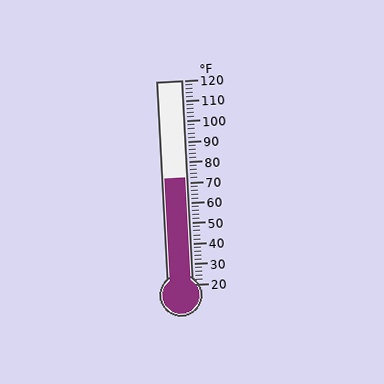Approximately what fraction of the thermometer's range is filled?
The thermometer is filled to approximately 50% of its range.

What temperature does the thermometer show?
The thermometer shows approximately 72°F.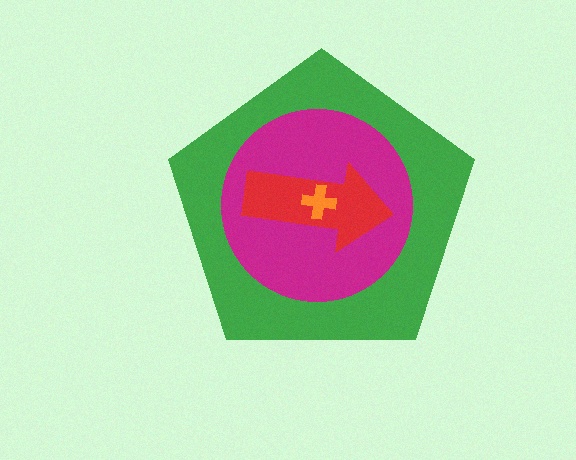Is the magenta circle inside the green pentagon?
Yes.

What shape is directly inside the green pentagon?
The magenta circle.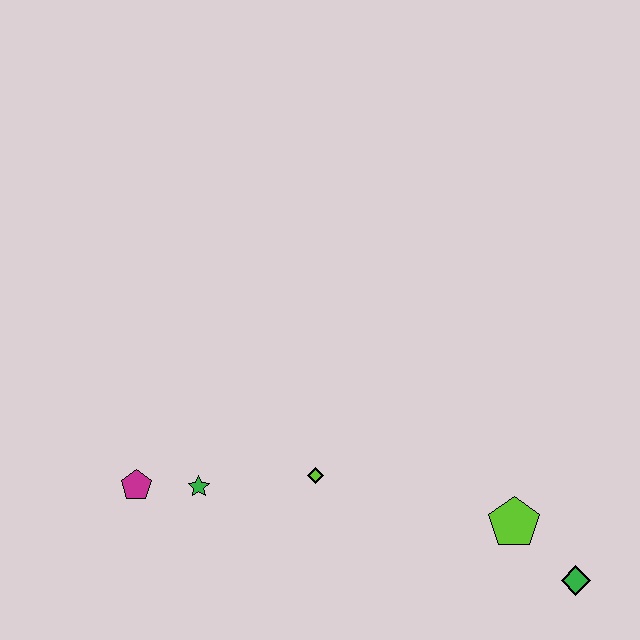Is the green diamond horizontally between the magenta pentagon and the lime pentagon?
No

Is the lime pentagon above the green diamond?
Yes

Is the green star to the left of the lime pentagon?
Yes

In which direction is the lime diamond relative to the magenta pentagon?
The lime diamond is to the right of the magenta pentagon.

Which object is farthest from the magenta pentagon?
The green diamond is farthest from the magenta pentagon.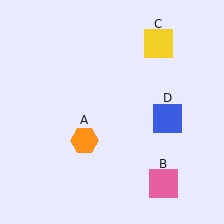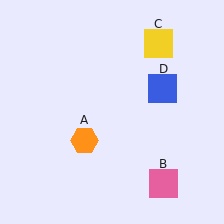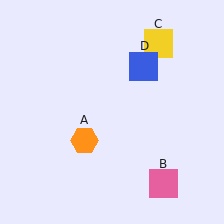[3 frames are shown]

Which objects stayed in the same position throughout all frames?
Orange hexagon (object A) and pink square (object B) and yellow square (object C) remained stationary.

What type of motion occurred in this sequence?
The blue square (object D) rotated counterclockwise around the center of the scene.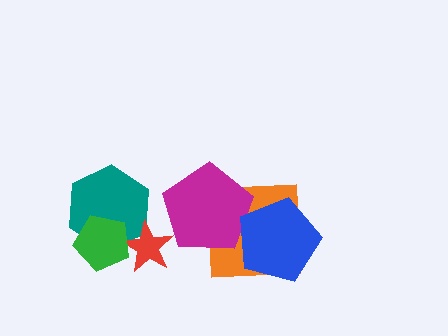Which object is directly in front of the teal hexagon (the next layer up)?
The red star is directly in front of the teal hexagon.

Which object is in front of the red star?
The green pentagon is in front of the red star.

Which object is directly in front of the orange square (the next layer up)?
The magenta pentagon is directly in front of the orange square.